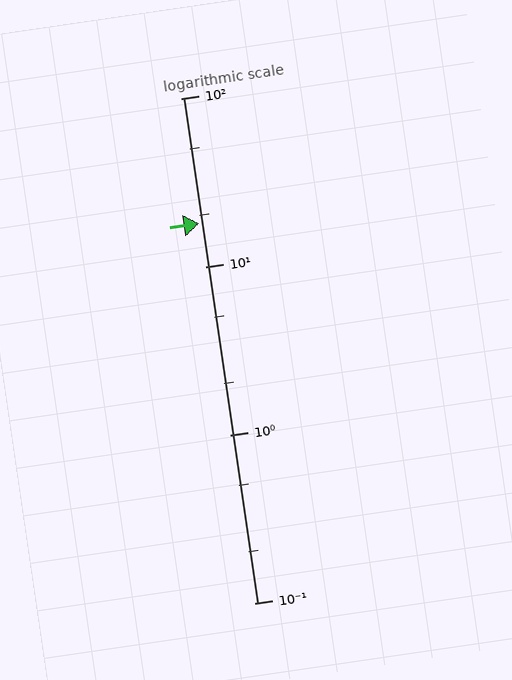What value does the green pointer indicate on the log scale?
The pointer indicates approximately 18.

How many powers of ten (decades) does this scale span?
The scale spans 3 decades, from 0.1 to 100.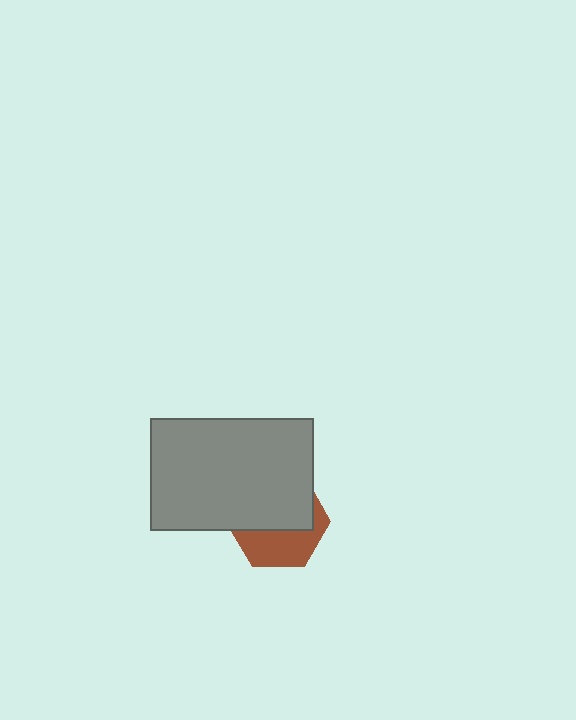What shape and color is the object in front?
The object in front is a gray rectangle.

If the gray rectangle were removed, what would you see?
You would see the complete brown hexagon.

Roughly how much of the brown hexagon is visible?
A small part of it is visible (roughly 42%).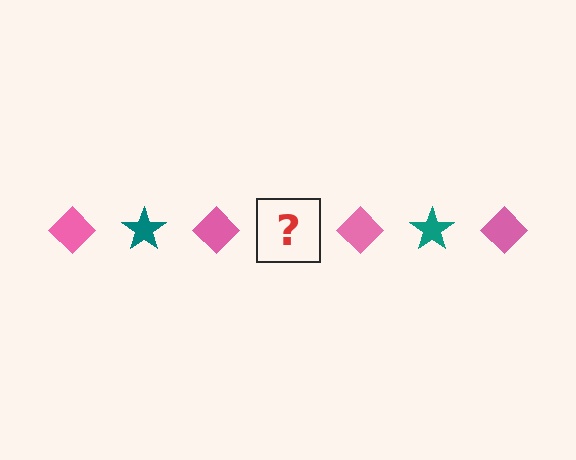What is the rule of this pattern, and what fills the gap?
The rule is that the pattern alternates between pink diamond and teal star. The gap should be filled with a teal star.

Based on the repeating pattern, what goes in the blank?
The blank should be a teal star.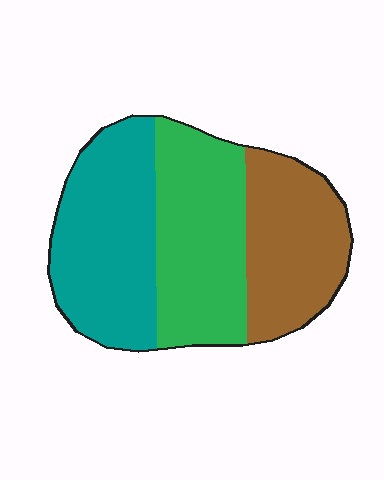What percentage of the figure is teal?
Teal covers around 35% of the figure.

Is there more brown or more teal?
Teal.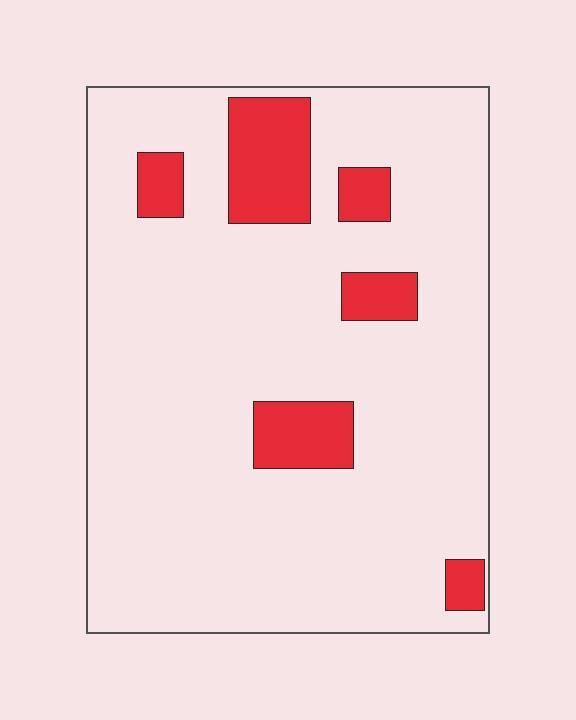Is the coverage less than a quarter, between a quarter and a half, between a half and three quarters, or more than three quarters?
Less than a quarter.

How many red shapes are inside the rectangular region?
6.